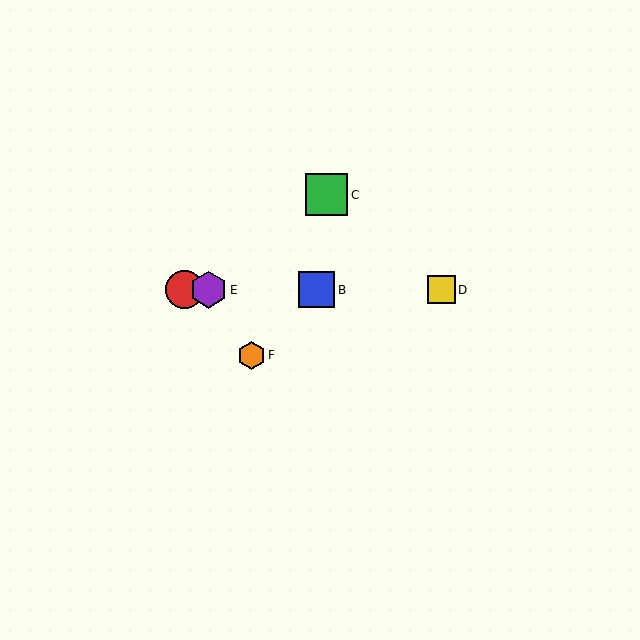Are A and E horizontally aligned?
Yes, both are at y≈290.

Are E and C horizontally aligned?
No, E is at y≈290 and C is at y≈195.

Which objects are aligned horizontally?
Objects A, B, D, E are aligned horizontally.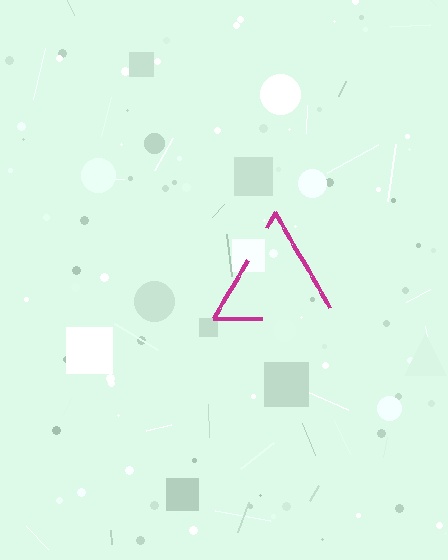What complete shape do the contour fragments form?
The contour fragments form a triangle.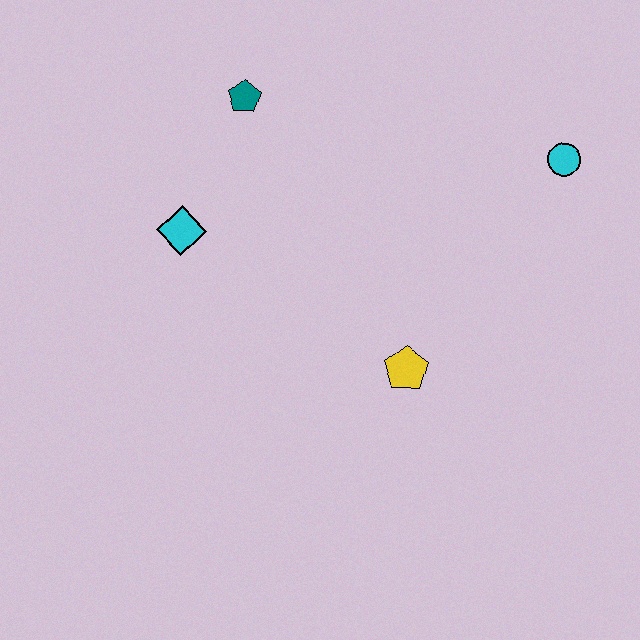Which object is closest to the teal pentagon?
The cyan diamond is closest to the teal pentagon.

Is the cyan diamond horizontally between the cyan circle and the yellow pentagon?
No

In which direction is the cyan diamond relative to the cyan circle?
The cyan diamond is to the left of the cyan circle.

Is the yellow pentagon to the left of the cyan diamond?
No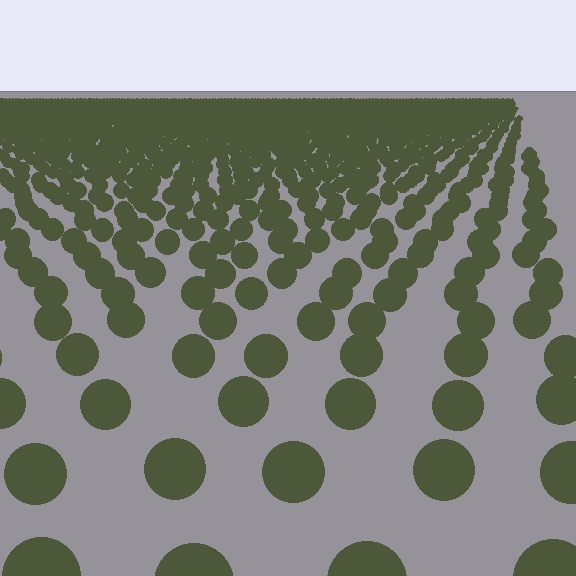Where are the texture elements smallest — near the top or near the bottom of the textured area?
Near the top.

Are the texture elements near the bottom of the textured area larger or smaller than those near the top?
Larger. Near the bottom, elements are closer to the viewer and appear at a bigger on-screen size.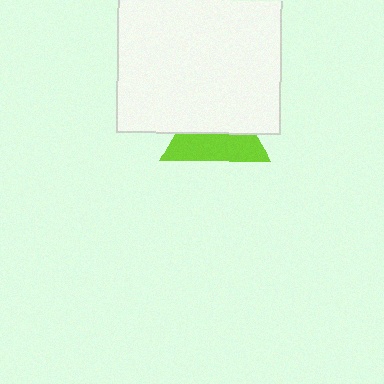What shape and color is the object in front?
The object in front is a white square.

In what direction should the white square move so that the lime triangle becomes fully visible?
The white square should move up. That is the shortest direction to clear the overlap and leave the lime triangle fully visible.